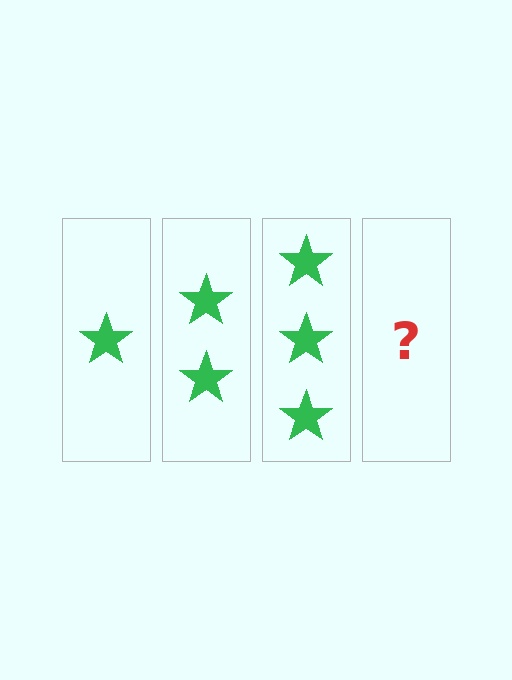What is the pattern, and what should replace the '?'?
The pattern is that each step adds one more star. The '?' should be 4 stars.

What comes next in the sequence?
The next element should be 4 stars.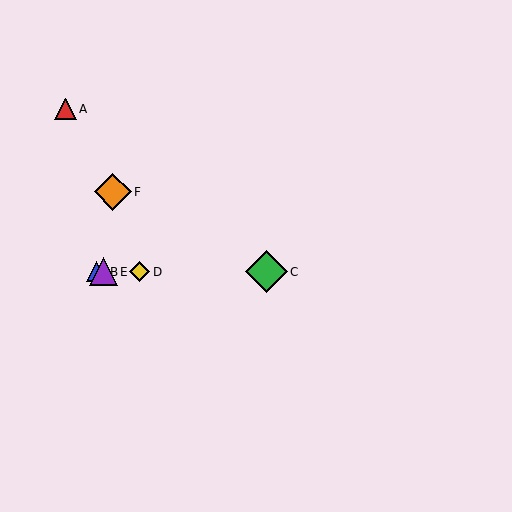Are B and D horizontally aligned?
Yes, both are at y≈272.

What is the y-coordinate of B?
Object B is at y≈272.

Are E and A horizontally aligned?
No, E is at y≈272 and A is at y≈109.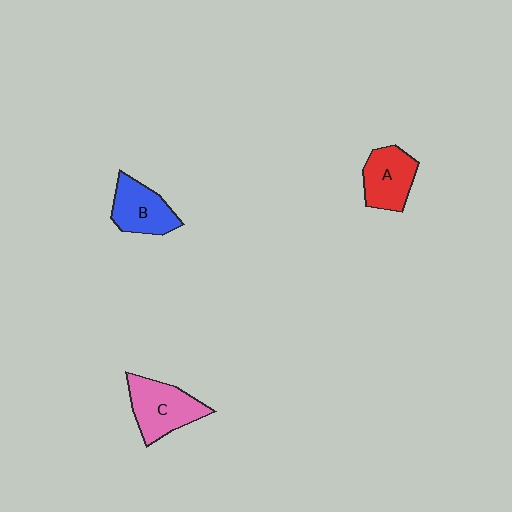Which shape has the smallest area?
Shape B (blue).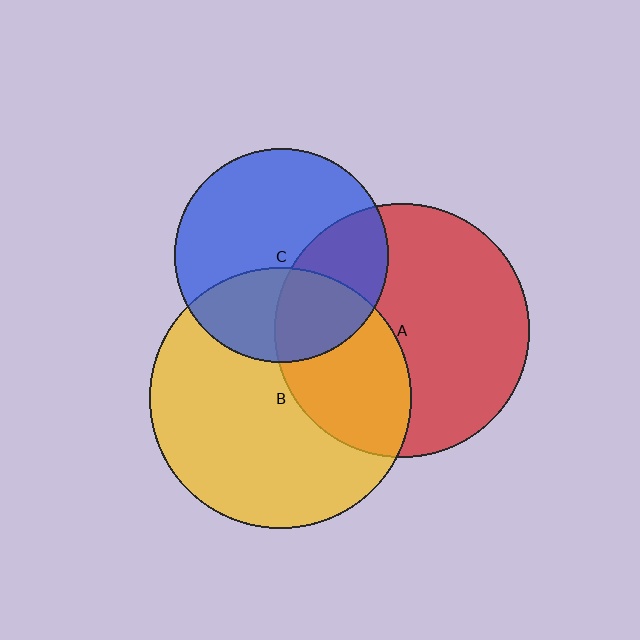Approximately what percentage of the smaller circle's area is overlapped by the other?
Approximately 35%.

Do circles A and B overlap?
Yes.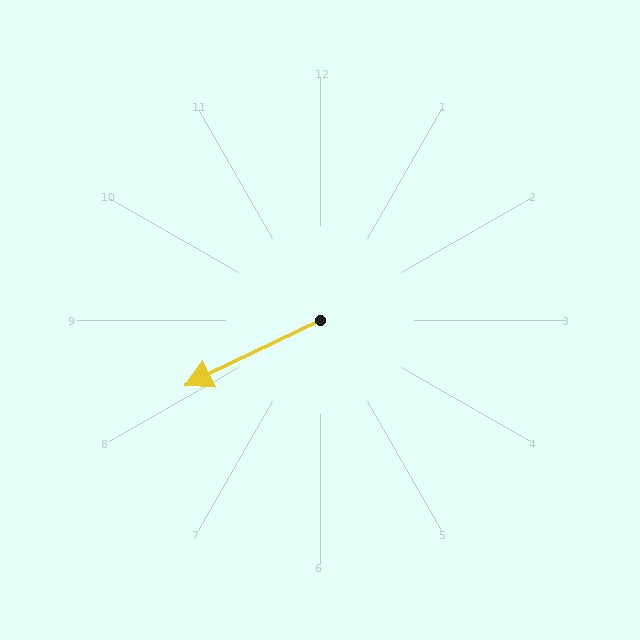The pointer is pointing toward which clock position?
Roughly 8 o'clock.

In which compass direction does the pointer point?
Southwest.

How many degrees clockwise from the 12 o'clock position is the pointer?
Approximately 244 degrees.